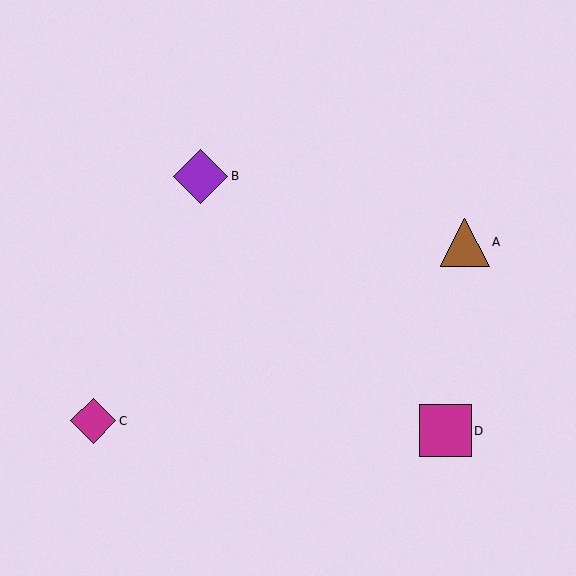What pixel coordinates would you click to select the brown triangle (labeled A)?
Click at (465, 242) to select the brown triangle A.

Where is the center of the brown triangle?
The center of the brown triangle is at (465, 242).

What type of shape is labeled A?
Shape A is a brown triangle.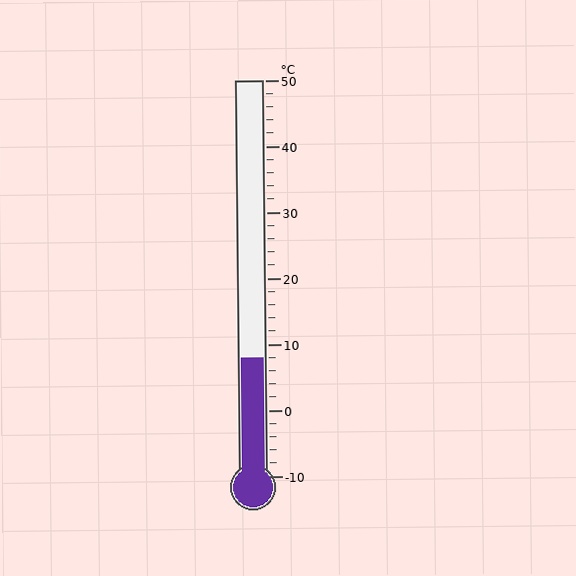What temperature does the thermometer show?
The thermometer shows approximately 8°C.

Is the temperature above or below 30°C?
The temperature is below 30°C.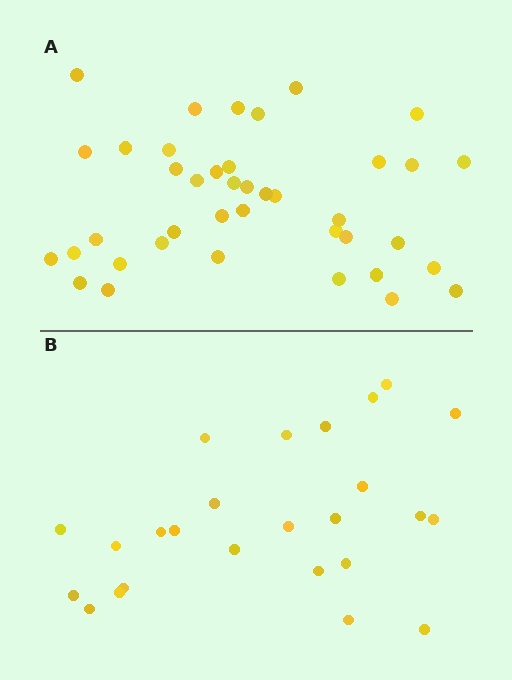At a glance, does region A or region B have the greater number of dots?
Region A (the top region) has more dots.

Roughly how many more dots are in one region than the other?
Region A has approximately 15 more dots than region B.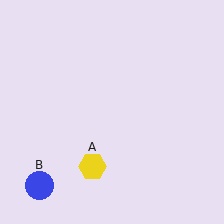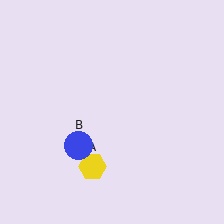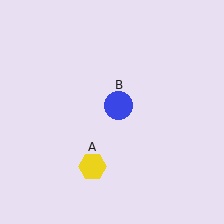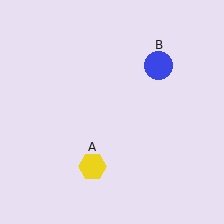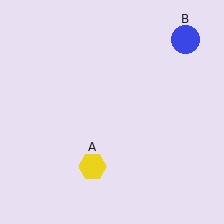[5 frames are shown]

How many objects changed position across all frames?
1 object changed position: blue circle (object B).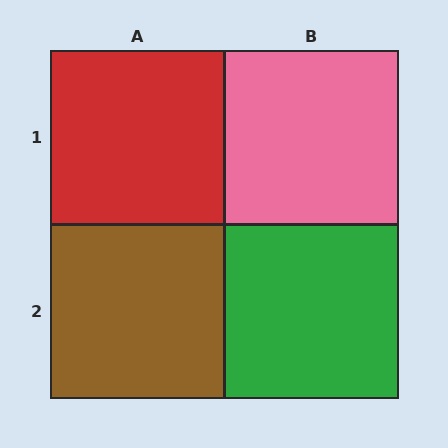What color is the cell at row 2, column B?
Green.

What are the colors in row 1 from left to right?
Red, pink.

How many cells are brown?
1 cell is brown.